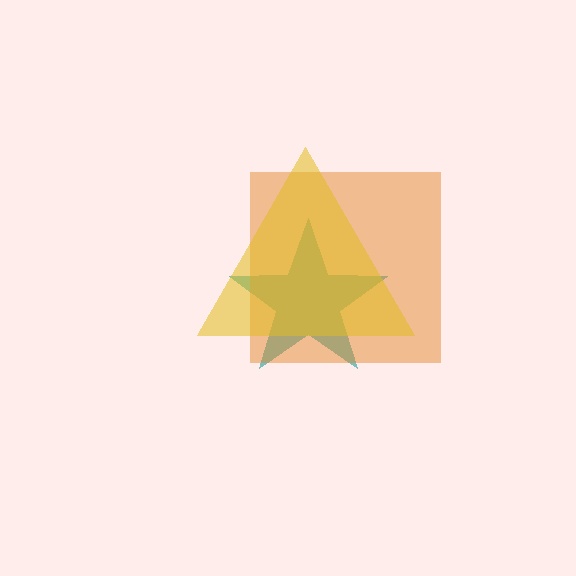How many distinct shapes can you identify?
There are 3 distinct shapes: a teal star, an orange square, a yellow triangle.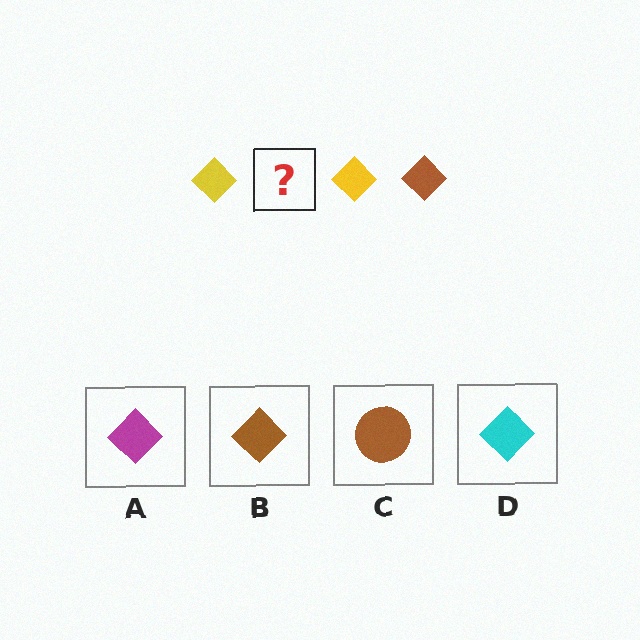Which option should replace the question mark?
Option B.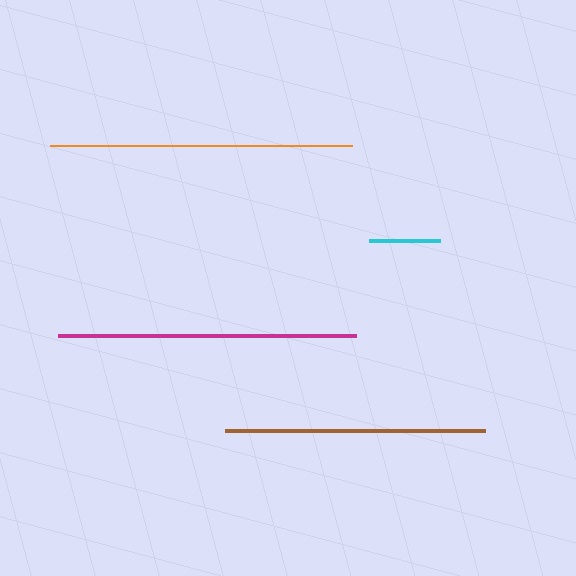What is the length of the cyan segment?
The cyan segment is approximately 71 pixels long.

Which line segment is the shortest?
The cyan line is the shortest at approximately 71 pixels.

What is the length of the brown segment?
The brown segment is approximately 260 pixels long.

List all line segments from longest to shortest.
From longest to shortest: orange, magenta, brown, cyan.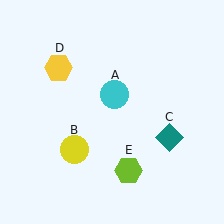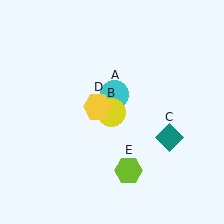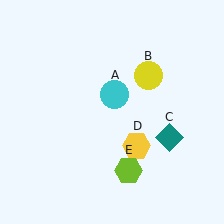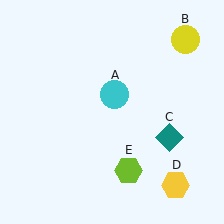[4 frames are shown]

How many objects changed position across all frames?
2 objects changed position: yellow circle (object B), yellow hexagon (object D).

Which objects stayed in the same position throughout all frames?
Cyan circle (object A) and teal diamond (object C) and lime hexagon (object E) remained stationary.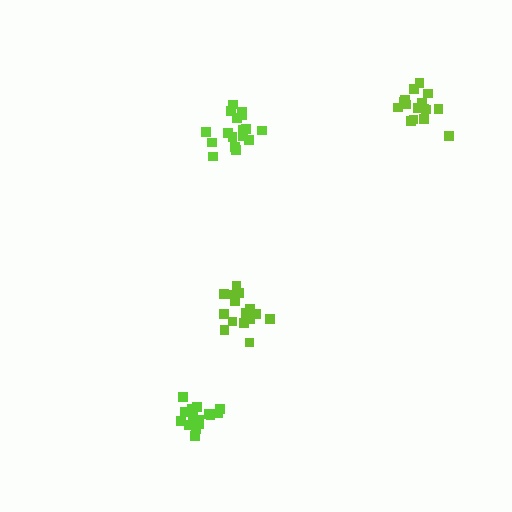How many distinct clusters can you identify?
There are 4 distinct clusters.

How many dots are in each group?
Group 1: 16 dots, Group 2: 18 dots, Group 3: 17 dots, Group 4: 16 dots (67 total).